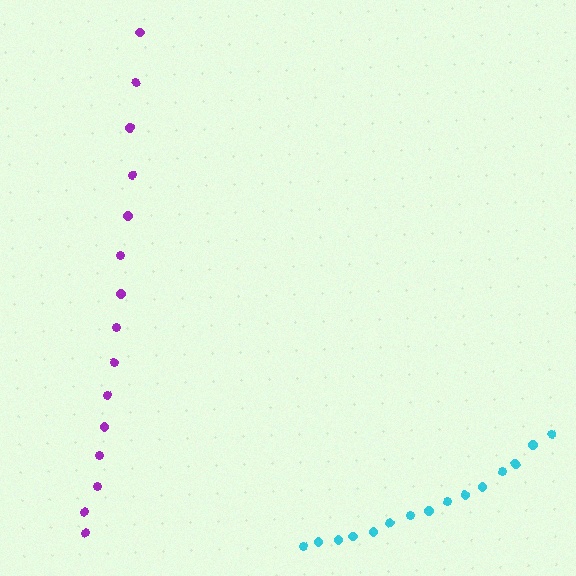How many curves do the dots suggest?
There are 2 distinct paths.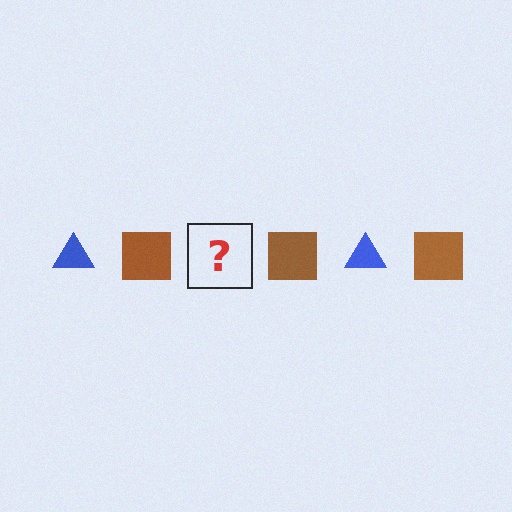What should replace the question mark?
The question mark should be replaced with a blue triangle.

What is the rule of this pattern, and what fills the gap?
The rule is that the pattern alternates between blue triangle and brown square. The gap should be filled with a blue triangle.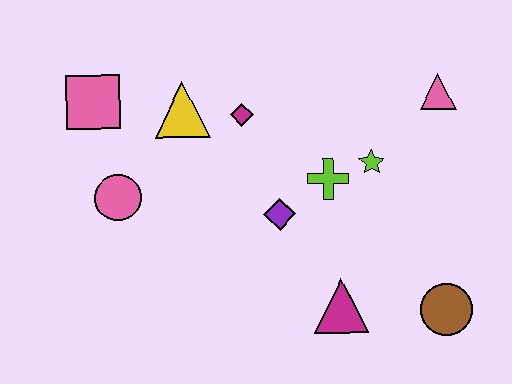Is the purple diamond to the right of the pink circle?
Yes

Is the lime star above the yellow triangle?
No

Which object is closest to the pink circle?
The pink square is closest to the pink circle.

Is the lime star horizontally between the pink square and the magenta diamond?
No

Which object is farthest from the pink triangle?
The pink square is farthest from the pink triangle.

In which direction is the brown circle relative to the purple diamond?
The brown circle is to the right of the purple diamond.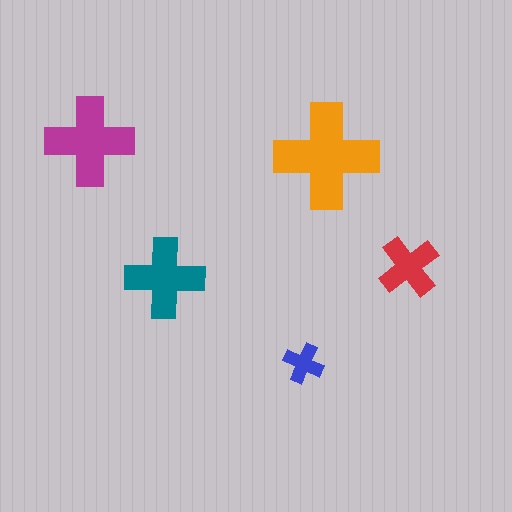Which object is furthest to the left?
The magenta cross is leftmost.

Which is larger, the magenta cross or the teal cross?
The magenta one.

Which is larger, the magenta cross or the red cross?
The magenta one.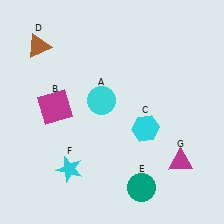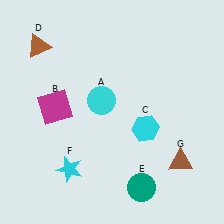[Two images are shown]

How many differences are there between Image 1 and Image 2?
There is 1 difference between the two images.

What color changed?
The triangle (G) changed from magenta in Image 1 to brown in Image 2.